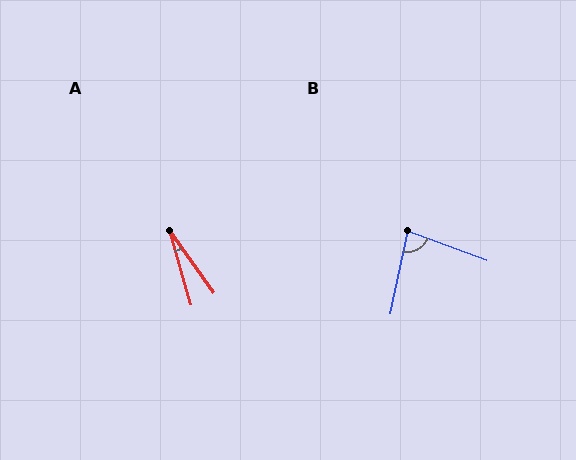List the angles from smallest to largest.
A (19°), B (81°).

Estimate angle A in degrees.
Approximately 19 degrees.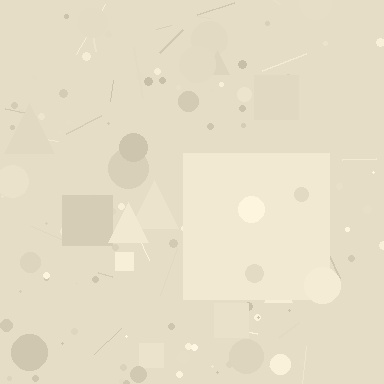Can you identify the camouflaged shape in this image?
The camouflaged shape is a square.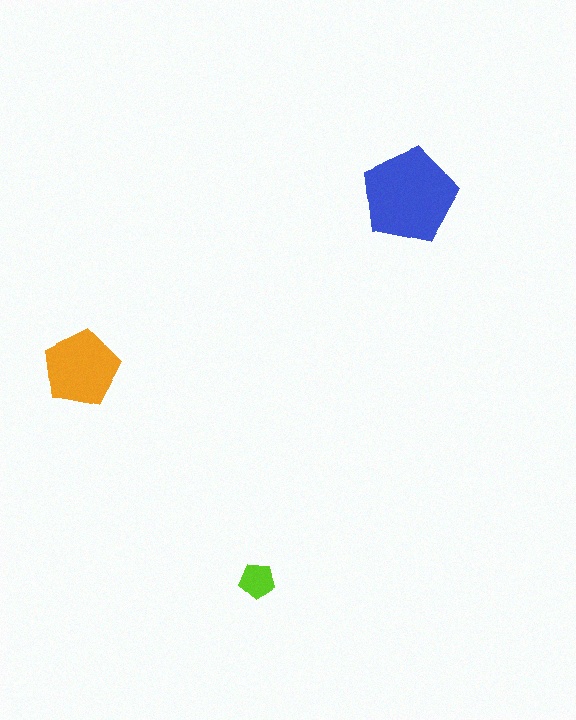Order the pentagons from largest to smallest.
the blue one, the orange one, the lime one.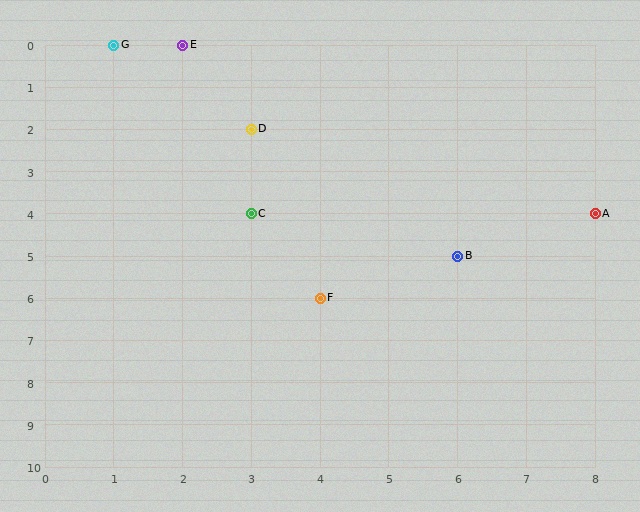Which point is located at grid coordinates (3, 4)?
Point C is at (3, 4).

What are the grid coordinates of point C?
Point C is at grid coordinates (3, 4).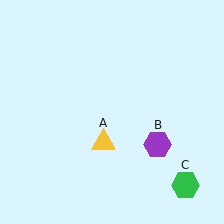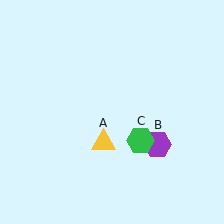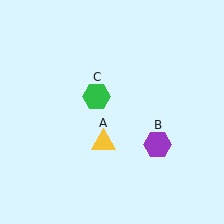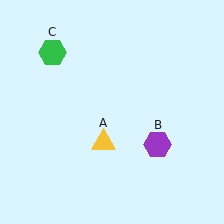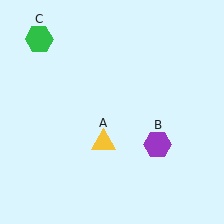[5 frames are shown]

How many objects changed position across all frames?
1 object changed position: green hexagon (object C).